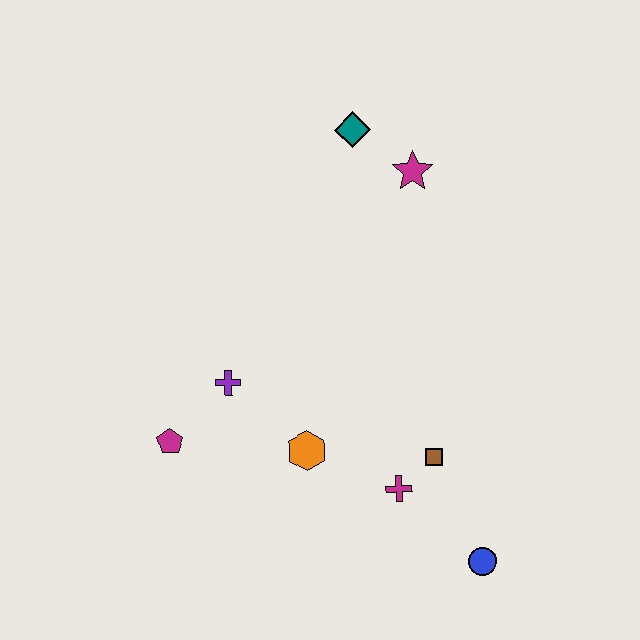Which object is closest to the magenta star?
The teal diamond is closest to the magenta star.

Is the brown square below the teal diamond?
Yes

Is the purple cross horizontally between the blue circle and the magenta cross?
No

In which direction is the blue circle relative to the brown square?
The blue circle is below the brown square.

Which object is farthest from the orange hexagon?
The teal diamond is farthest from the orange hexagon.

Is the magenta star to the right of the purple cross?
Yes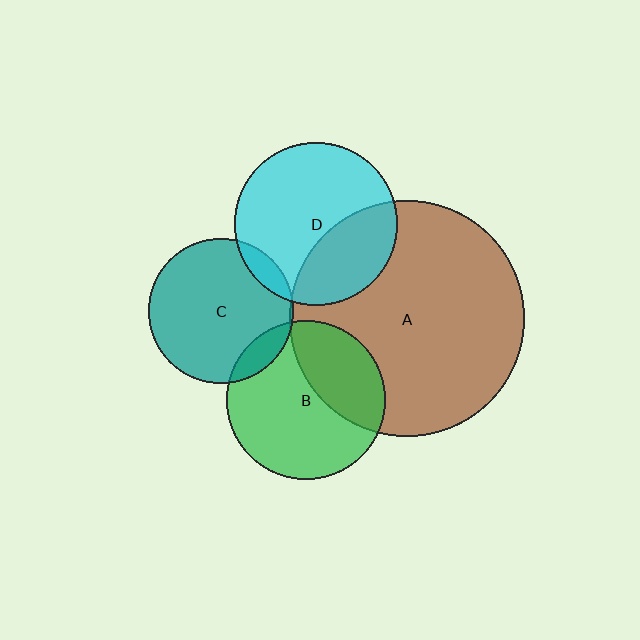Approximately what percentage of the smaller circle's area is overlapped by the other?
Approximately 35%.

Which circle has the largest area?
Circle A (brown).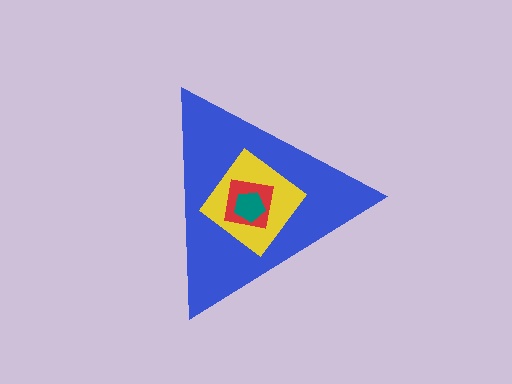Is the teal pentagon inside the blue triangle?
Yes.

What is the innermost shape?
The teal pentagon.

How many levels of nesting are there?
4.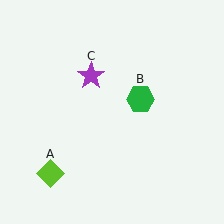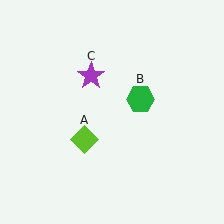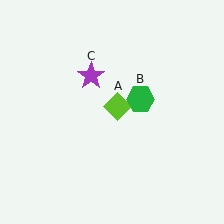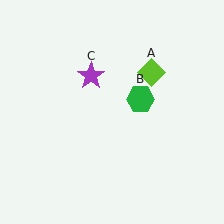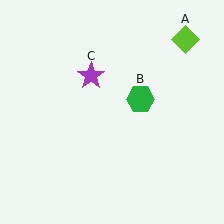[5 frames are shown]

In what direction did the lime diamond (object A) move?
The lime diamond (object A) moved up and to the right.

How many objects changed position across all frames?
1 object changed position: lime diamond (object A).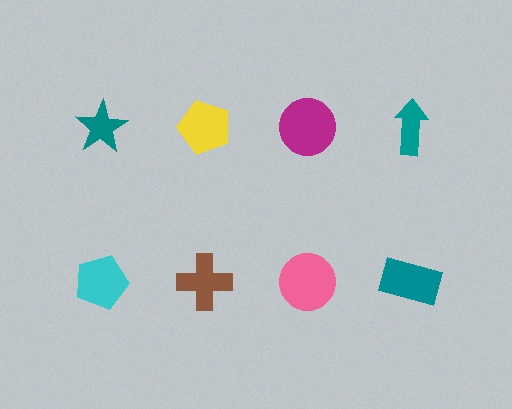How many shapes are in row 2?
4 shapes.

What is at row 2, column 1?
A cyan pentagon.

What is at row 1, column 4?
A teal arrow.